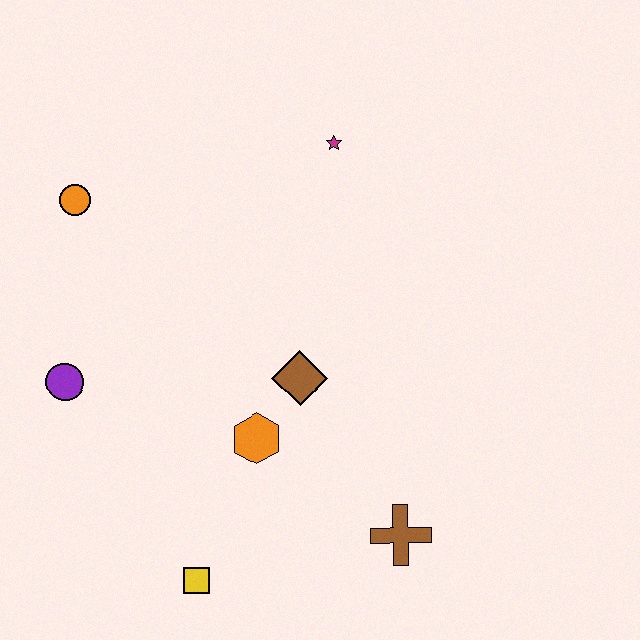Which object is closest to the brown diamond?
The orange hexagon is closest to the brown diamond.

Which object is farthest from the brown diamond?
The orange circle is farthest from the brown diamond.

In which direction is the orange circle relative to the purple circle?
The orange circle is above the purple circle.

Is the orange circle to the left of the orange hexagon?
Yes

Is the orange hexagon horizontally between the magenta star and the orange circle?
Yes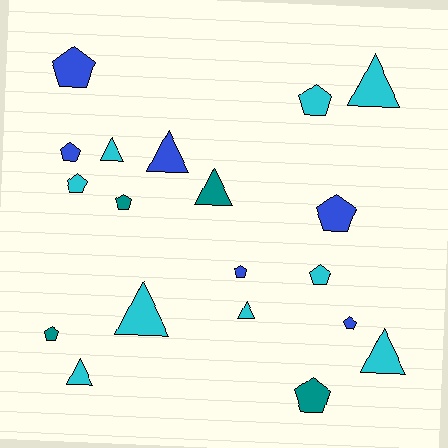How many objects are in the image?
There are 19 objects.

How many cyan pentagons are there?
There are 3 cyan pentagons.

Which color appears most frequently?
Cyan, with 9 objects.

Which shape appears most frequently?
Pentagon, with 11 objects.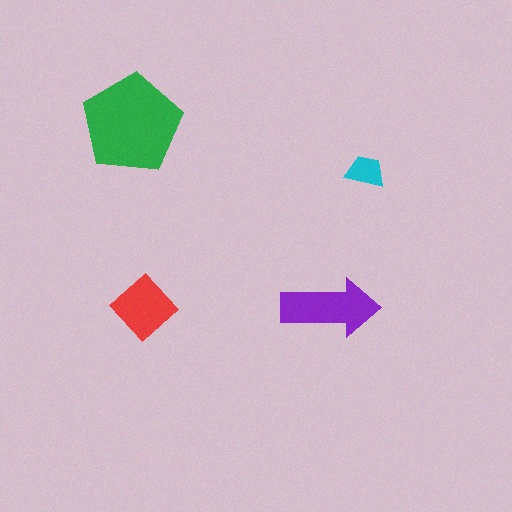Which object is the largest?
The green pentagon.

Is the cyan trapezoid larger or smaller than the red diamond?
Smaller.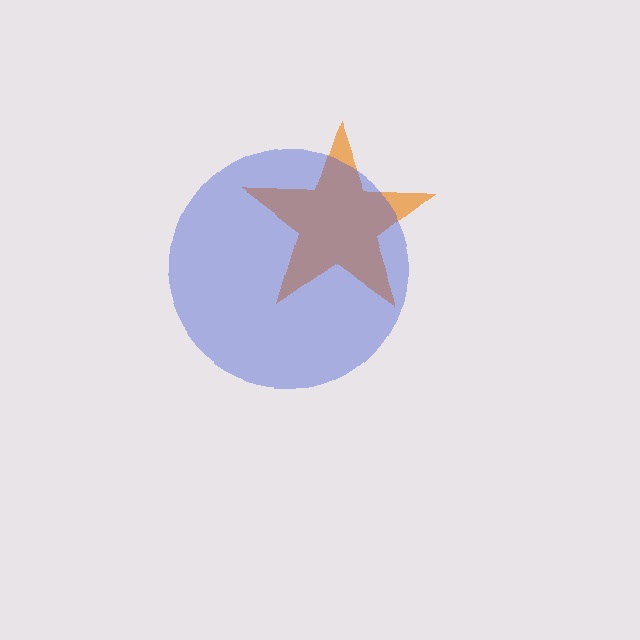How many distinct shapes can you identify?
There are 2 distinct shapes: an orange star, a blue circle.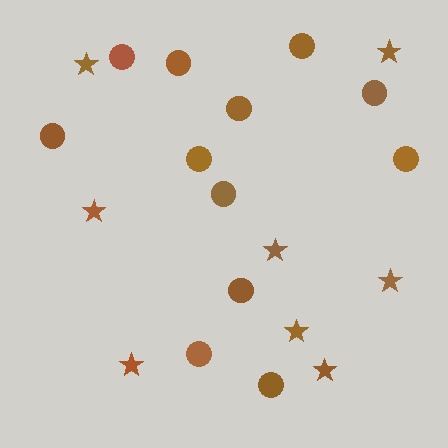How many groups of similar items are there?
There are 2 groups: one group of circles (12) and one group of stars (8).